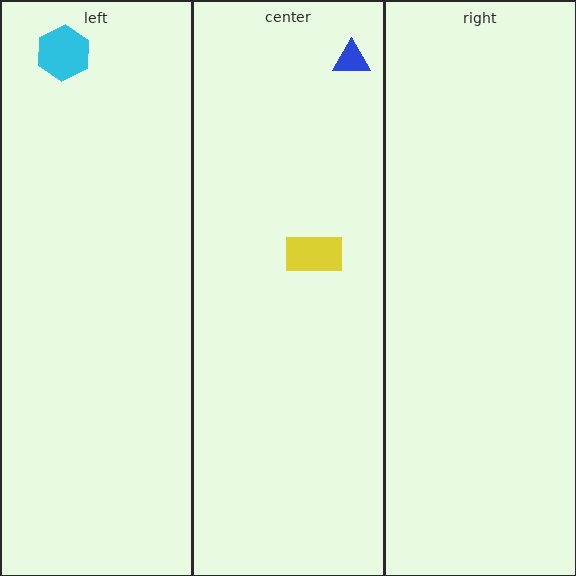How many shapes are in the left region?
1.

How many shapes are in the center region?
2.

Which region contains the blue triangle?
The center region.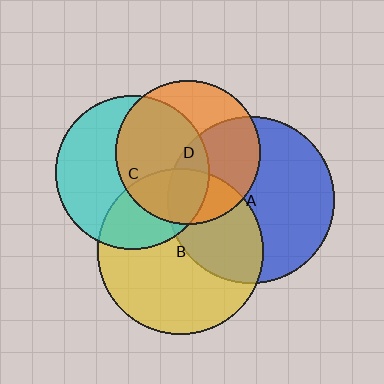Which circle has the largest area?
Circle A (blue).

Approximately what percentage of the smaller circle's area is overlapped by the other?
Approximately 15%.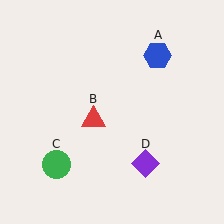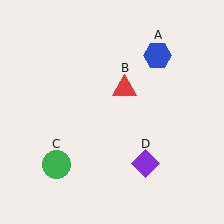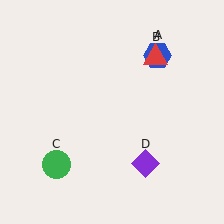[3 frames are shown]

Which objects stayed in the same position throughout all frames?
Blue hexagon (object A) and green circle (object C) and purple diamond (object D) remained stationary.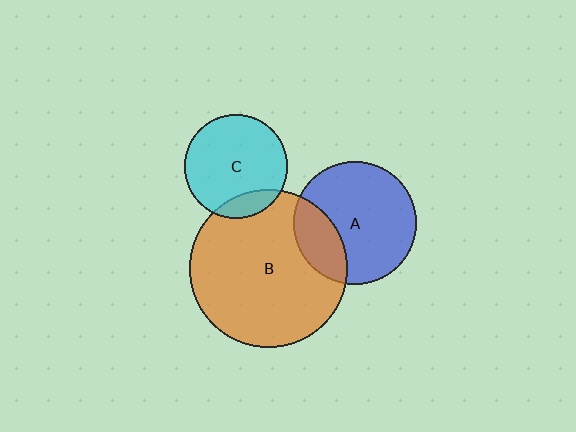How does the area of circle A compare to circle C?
Approximately 1.4 times.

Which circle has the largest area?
Circle B (orange).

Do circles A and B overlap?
Yes.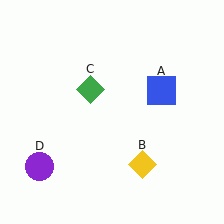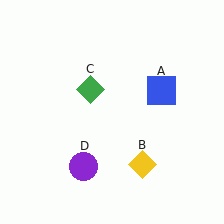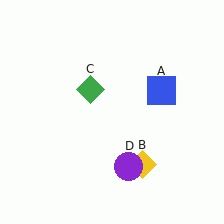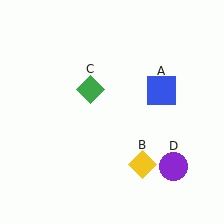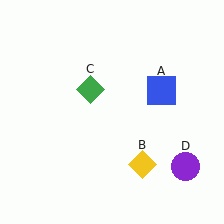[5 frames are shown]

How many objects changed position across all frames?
1 object changed position: purple circle (object D).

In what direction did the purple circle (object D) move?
The purple circle (object D) moved right.